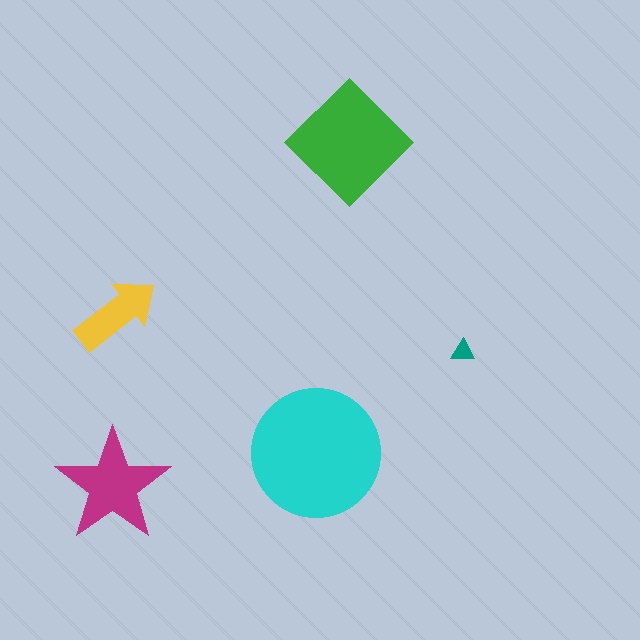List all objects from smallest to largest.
The teal triangle, the yellow arrow, the magenta star, the green diamond, the cyan circle.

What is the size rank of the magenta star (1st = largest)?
3rd.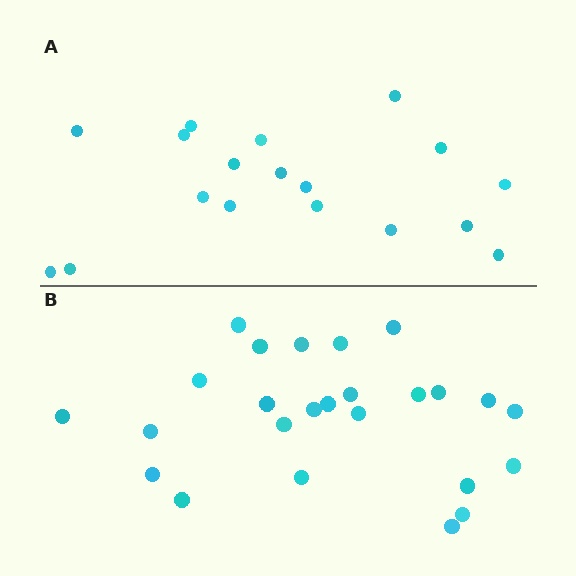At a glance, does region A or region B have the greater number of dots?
Region B (the bottom region) has more dots.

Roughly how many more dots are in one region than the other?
Region B has roughly 8 or so more dots than region A.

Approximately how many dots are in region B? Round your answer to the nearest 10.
About 20 dots. (The exact count is 25, which rounds to 20.)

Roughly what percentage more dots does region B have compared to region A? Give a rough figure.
About 40% more.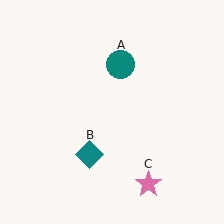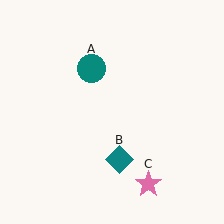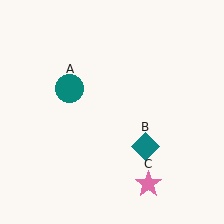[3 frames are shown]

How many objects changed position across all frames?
2 objects changed position: teal circle (object A), teal diamond (object B).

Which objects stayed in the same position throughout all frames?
Pink star (object C) remained stationary.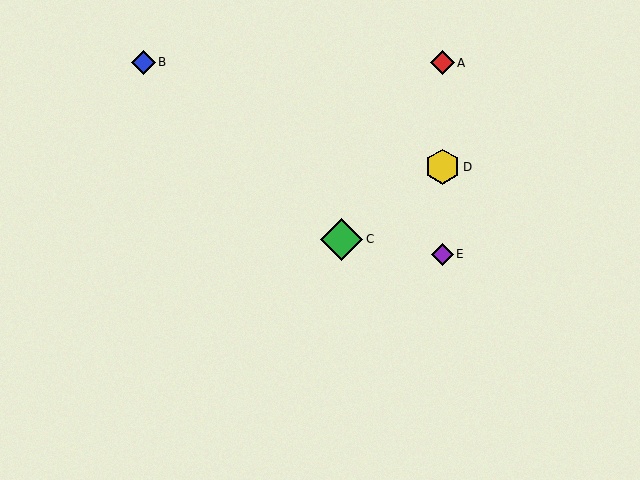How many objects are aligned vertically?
3 objects (A, D, E) are aligned vertically.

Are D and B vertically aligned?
No, D is at x≈442 and B is at x≈143.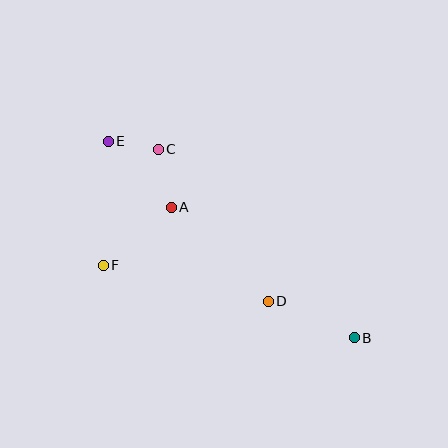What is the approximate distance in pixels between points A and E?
The distance between A and E is approximately 91 pixels.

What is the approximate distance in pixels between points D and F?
The distance between D and F is approximately 169 pixels.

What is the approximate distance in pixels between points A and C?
The distance between A and C is approximately 59 pixels.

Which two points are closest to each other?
Points C and E are closest to each other.